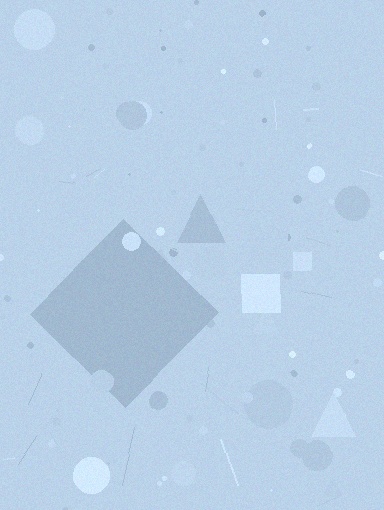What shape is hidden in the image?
A diamond is hidden in the image.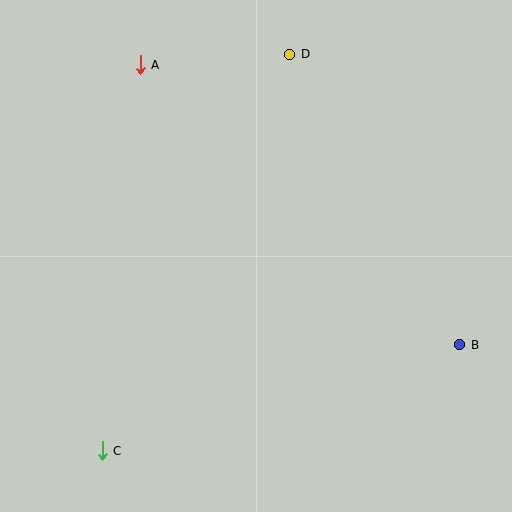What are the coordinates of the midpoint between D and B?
The midpoint between D and B is at (375, 199).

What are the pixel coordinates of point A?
Point A is at (140, 65).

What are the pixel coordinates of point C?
Point C is at (102, 451).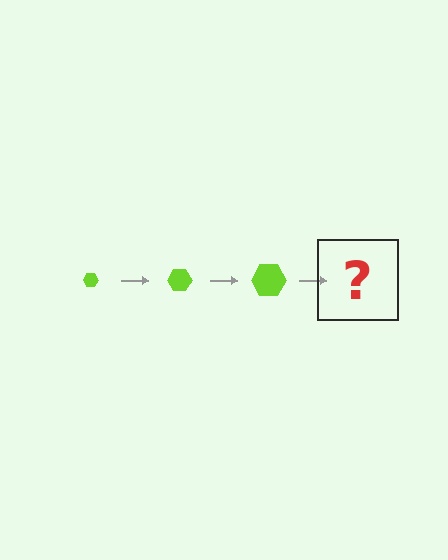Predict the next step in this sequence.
The next step is a lime hexagon, larger than the previous one.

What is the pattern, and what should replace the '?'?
The pattern is that the hexagon gets progressively larger each step. The '?' should be a lime hexagon, larger than the previous one.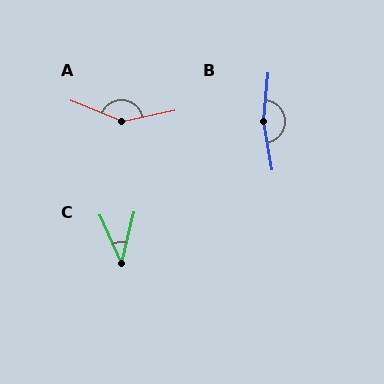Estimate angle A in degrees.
Approximately 147 degrees.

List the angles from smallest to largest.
C (38°), A (147°), B (164°).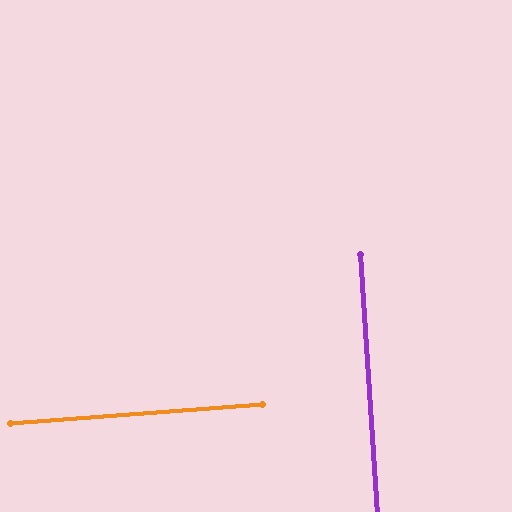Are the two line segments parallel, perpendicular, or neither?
Perpendicular — they meet at approximately 89°.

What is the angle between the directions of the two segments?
Approximately 89 degrees.